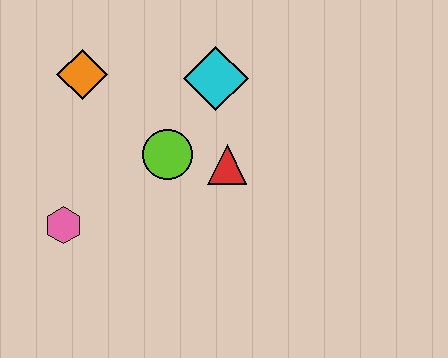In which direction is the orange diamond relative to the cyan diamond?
The orange diamond is to the left of the cyan diamond.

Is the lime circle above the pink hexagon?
Yes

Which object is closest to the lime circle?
The red triangle is closest to the lime circle.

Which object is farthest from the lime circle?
The pink hexagon is farthest from the lime circle.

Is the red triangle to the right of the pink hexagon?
Yes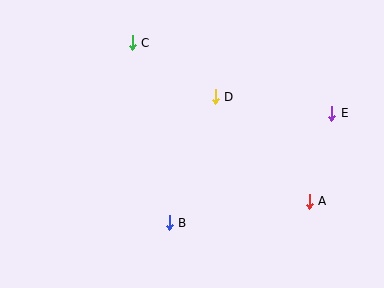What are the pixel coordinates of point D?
Point D is at (215, 97).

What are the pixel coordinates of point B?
Point B is at (169, 223).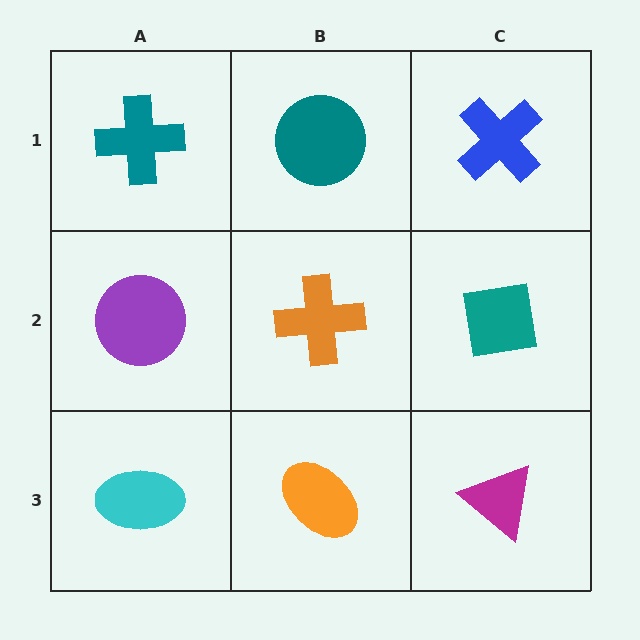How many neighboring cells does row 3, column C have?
2.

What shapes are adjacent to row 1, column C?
A teal square (row 2, column C), a teal circle (row 1, column B).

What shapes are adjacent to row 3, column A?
A purple circle (row 2, column A), an orange ellipse (row 3, column B).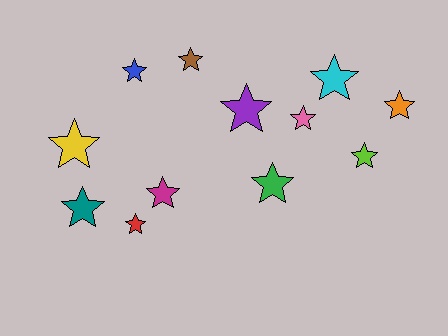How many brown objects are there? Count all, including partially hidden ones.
There is 1 brown object.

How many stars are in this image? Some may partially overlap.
There are 12 stars.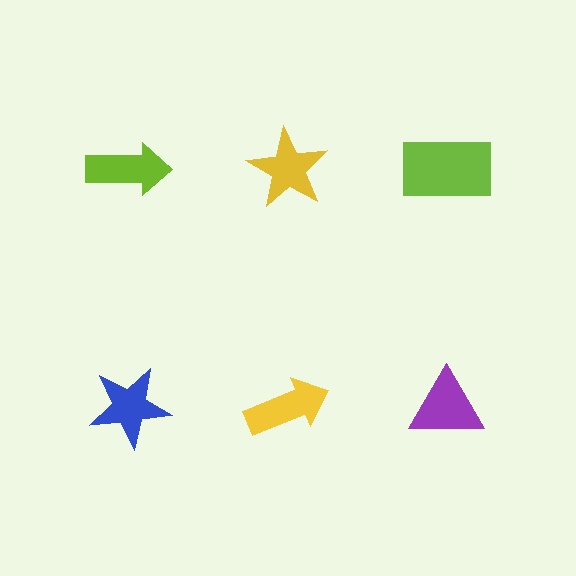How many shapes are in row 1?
3 shapes.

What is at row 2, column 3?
A purple triangle.